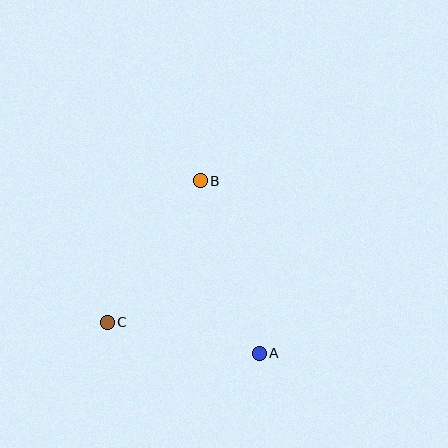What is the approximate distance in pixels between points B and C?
The distance between B and C is approximately 169 pixels.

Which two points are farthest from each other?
Points A and B are farthest from each other.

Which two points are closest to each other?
Points A and C are closest to each other.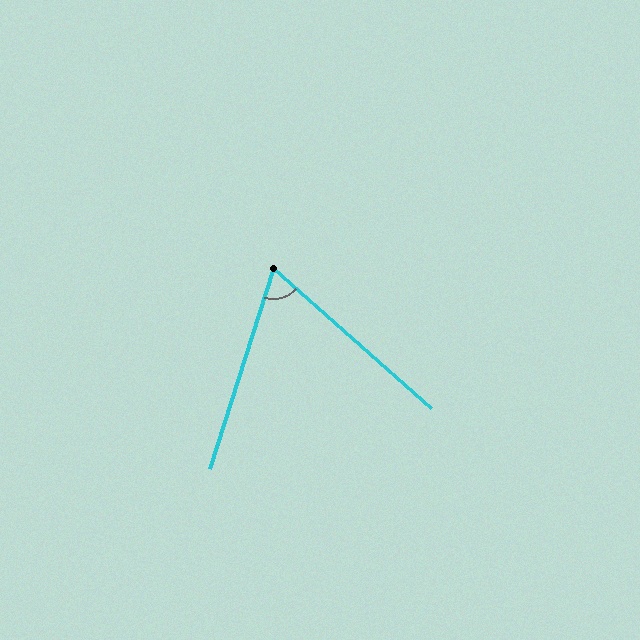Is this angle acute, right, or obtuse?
It is acute.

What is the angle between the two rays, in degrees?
Approximately 66 degrees.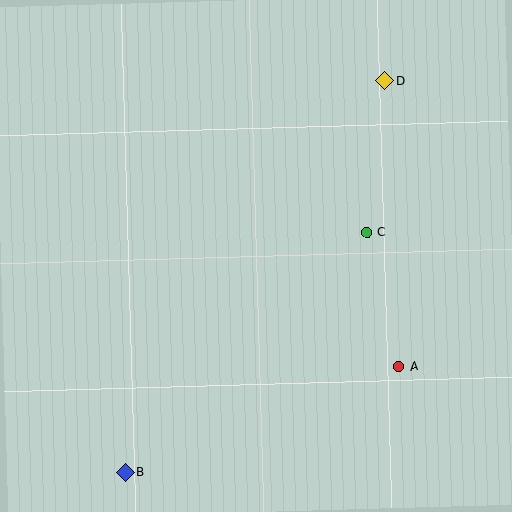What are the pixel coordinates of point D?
Point D is at (385, 81).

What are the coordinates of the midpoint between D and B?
The midpoint between D and B is at (255, 277).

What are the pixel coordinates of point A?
Point A is at (399, 366).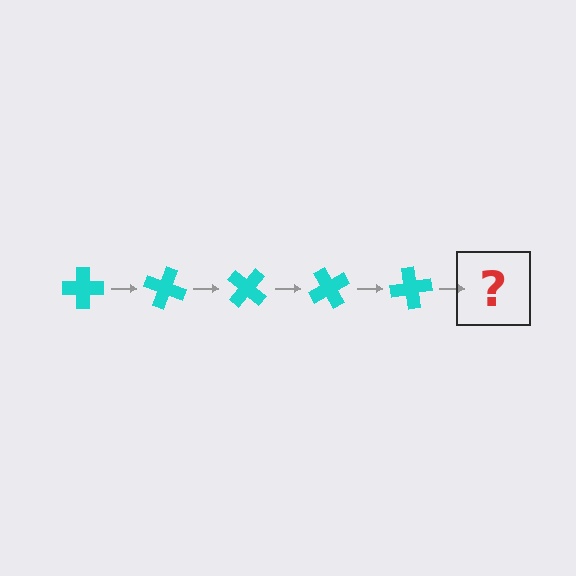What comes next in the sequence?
The next element should be a cyan cross rotated 100 degrees.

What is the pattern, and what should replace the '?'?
The pattern is that the cross rotates 20 degrees each step. The '?' should be a cyan cross rotated 100 degrees.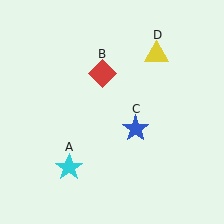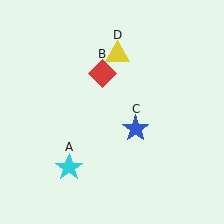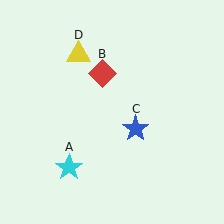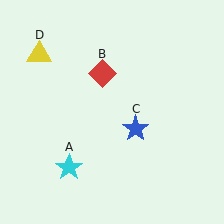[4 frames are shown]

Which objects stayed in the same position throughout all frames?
Cyan star (object A) and red diamond (object B) and blue star (object C) remained stationary.